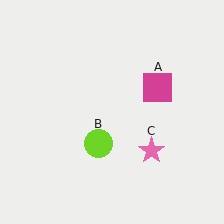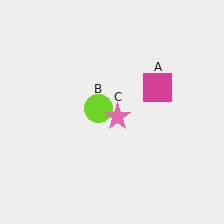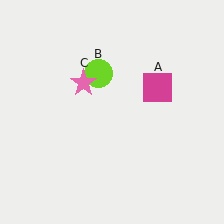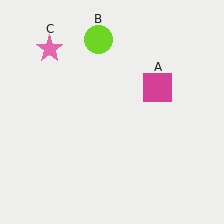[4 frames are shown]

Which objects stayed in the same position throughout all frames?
Magenta square (object A) remained stationary.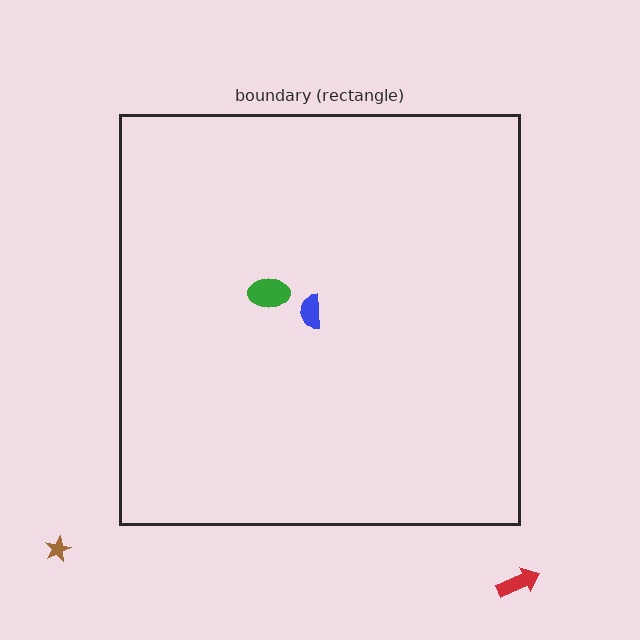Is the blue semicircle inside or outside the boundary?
Inside.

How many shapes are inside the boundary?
2 inside, 2 outside.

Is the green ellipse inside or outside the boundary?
Inside.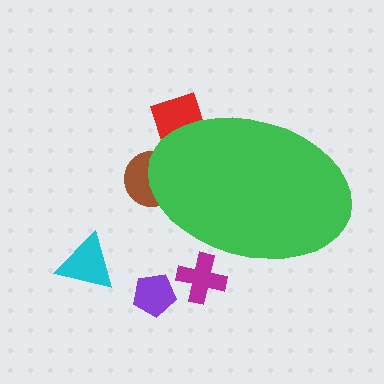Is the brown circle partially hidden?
Yes, the brown circle is partially hidden behind the green ellipse.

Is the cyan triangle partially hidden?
No, the cyan triangle is fully visible.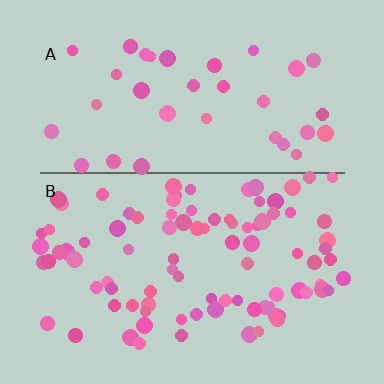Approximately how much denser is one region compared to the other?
Approximately 2.5× — region B over region A.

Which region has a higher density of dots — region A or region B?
B (the bottom).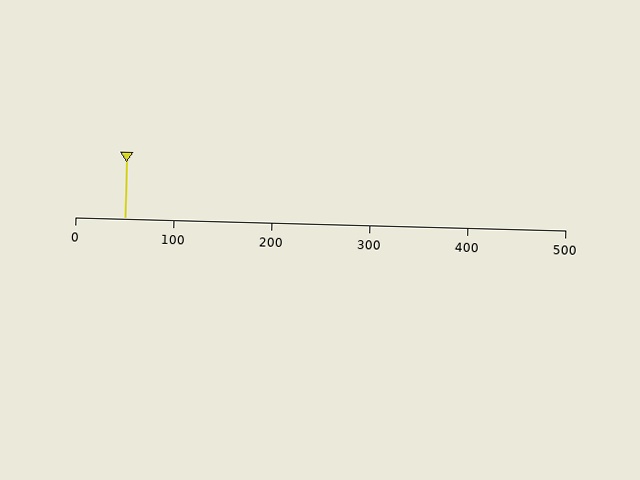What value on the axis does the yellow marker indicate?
The marker indicates approximately 50.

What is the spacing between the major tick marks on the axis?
The major ticks are spaced 100 apart.